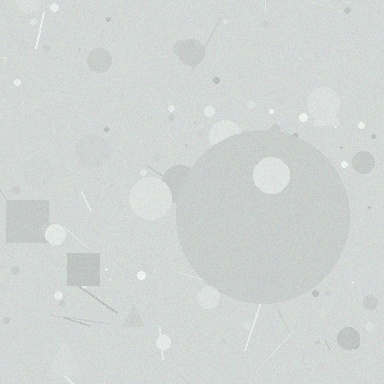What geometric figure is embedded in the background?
A circle is embedded in the background.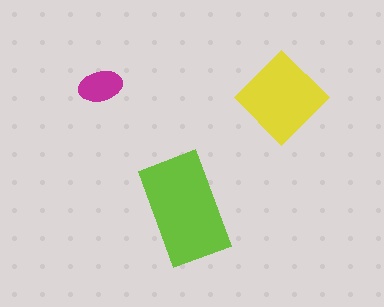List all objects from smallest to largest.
The magenta ellipse, the yellow diamond, the lime rectangle.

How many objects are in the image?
There are 3 objects in the image.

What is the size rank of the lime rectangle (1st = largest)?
1st.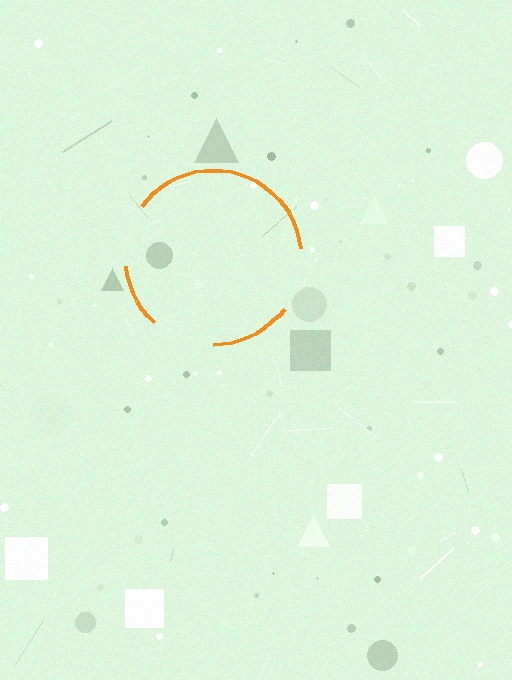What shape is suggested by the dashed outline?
The dashed outline suggests a circle.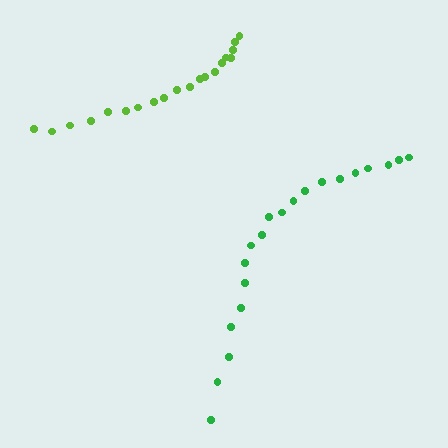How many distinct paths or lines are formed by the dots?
There are 2 distinct paths.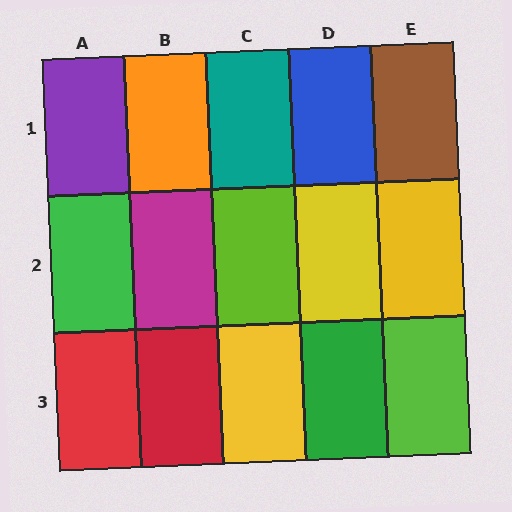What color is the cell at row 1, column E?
Brown.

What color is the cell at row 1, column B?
Orange.